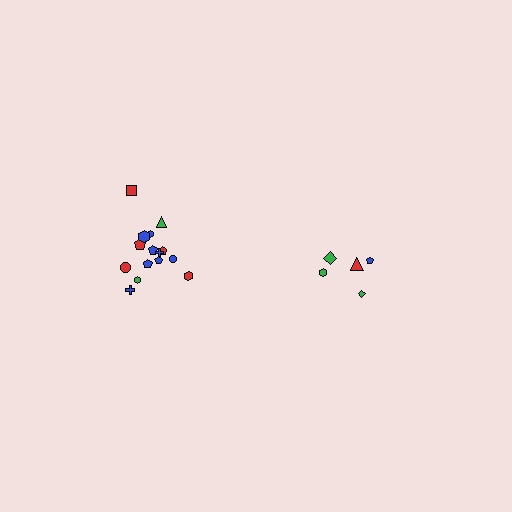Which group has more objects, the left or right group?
The left group.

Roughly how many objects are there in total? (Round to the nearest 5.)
Roughly 20 objects in total.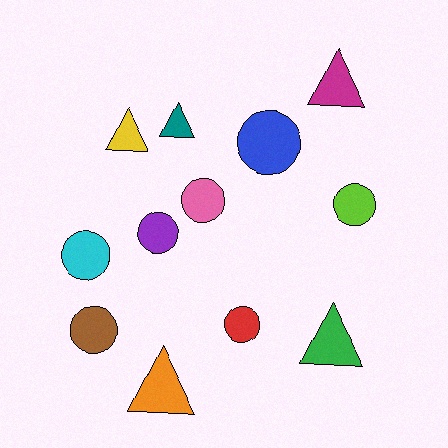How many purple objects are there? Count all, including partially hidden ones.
There is 1 purple object.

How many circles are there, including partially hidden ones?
There are 7 circles.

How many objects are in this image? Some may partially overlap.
There are 12 objects.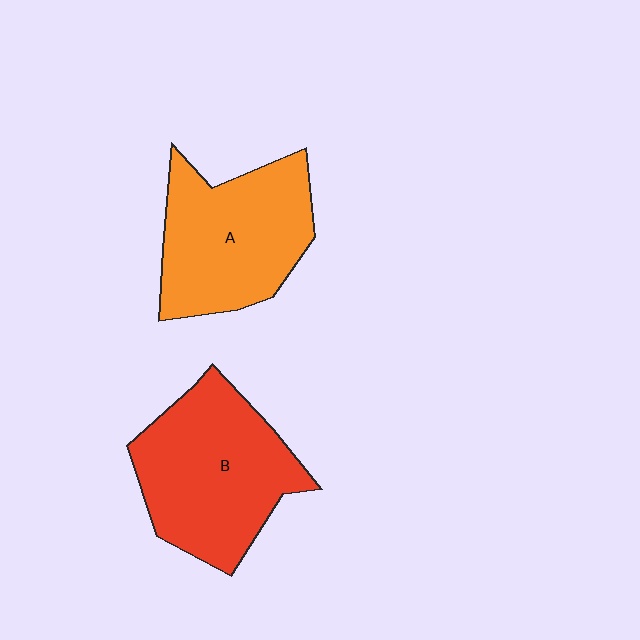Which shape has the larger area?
Shape B (red).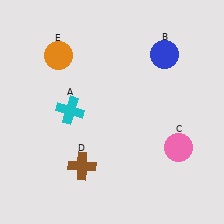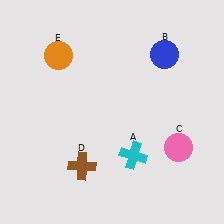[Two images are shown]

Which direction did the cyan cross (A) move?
The cyan cross (A) moved right.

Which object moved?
The cyan cross (A) moved right.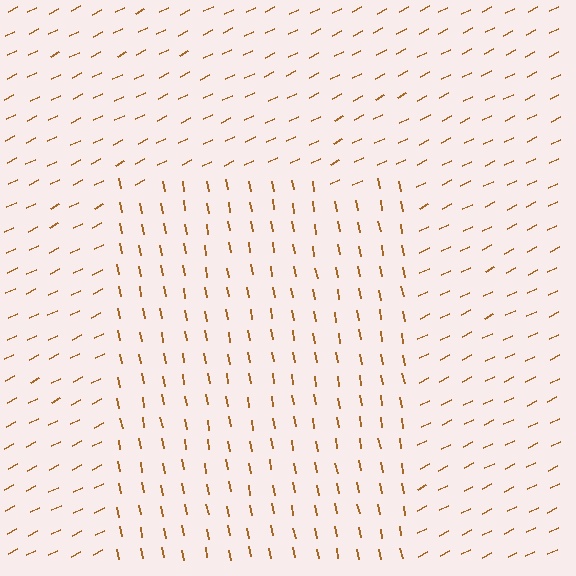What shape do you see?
I see a rectangle.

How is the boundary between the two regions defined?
The boundary is defined purely by a change in line orientation (approximately 74 degrees difference). All lines are the same color and thickness.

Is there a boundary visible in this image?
Yes, there is a texture boundary formed by a change in line orientation.